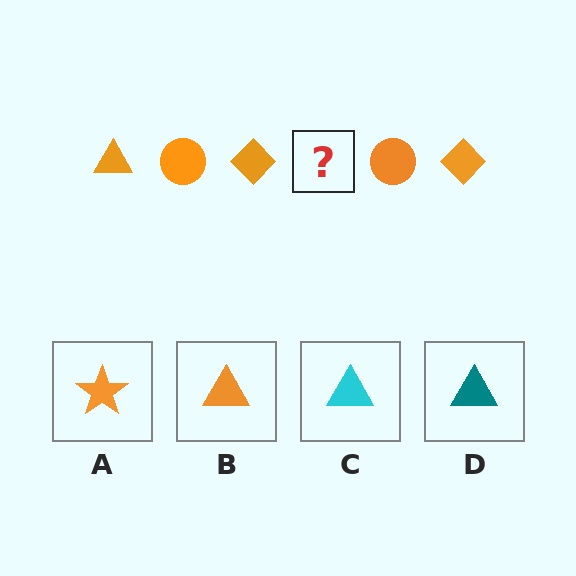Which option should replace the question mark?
Option B.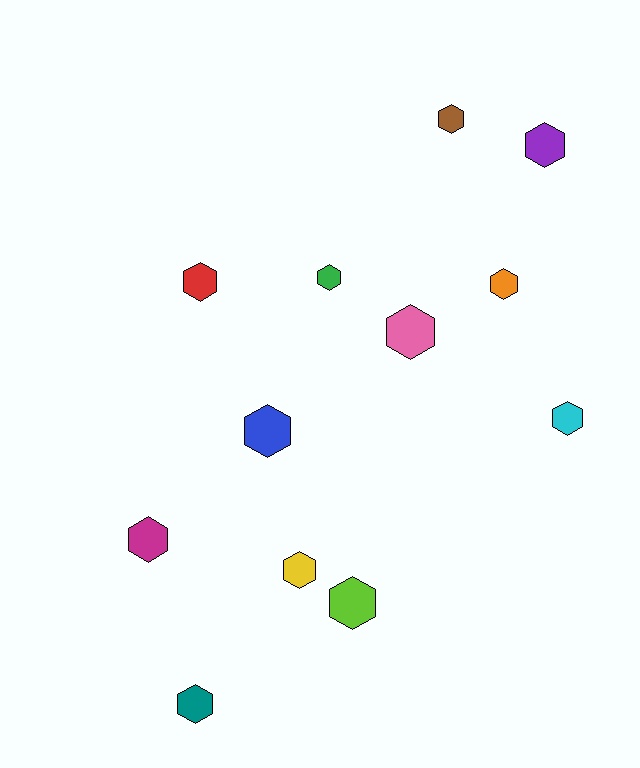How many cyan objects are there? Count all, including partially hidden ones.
There is 1 cyan object.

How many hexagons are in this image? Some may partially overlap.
There are 12 hexagons.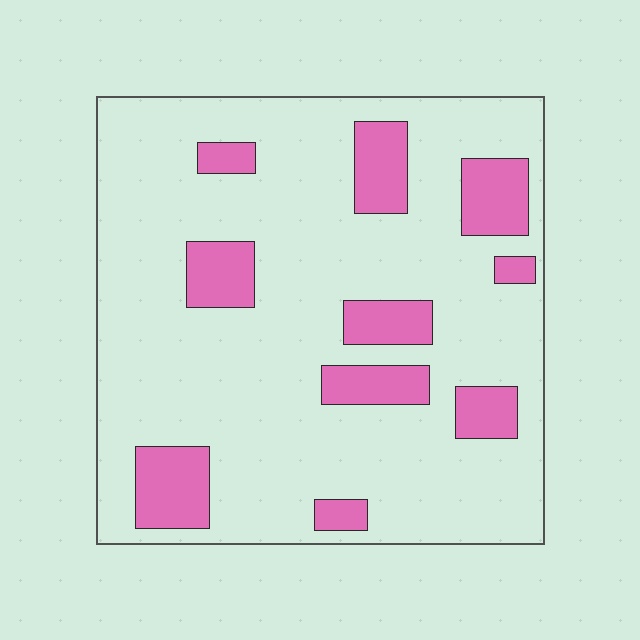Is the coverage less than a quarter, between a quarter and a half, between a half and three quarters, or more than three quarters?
Less than a quarter.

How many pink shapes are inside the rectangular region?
10.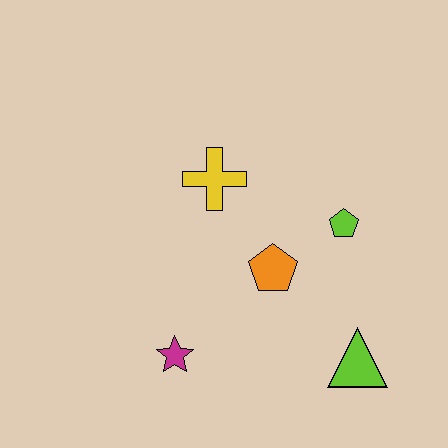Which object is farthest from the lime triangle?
The yellow cross is farthest from the lime triangle.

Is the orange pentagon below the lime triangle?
No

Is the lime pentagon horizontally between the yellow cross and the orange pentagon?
No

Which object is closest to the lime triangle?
The orange pentagon is closest to the lime triangle.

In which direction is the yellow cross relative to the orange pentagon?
The yellow cross is above the orange pentagon.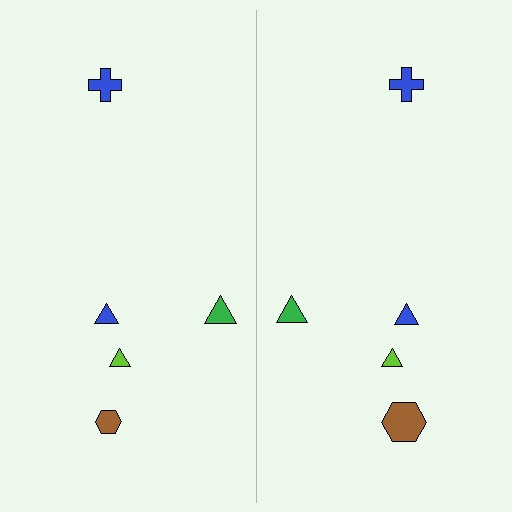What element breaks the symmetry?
The brown hexagon on the right side has a different size than its mirror counterpart.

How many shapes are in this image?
There are 10 shapes in this image.